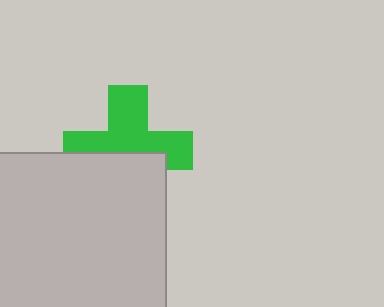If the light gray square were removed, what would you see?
You would see the complete green cross.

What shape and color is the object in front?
The object in front is a light gray square.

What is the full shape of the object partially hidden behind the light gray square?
The partially hidden object is a green cross.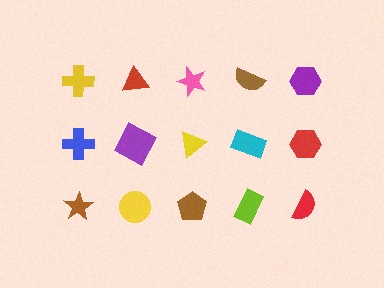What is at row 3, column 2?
A yellow circle.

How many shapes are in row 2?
5 shapes.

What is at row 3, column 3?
A brown pentagon.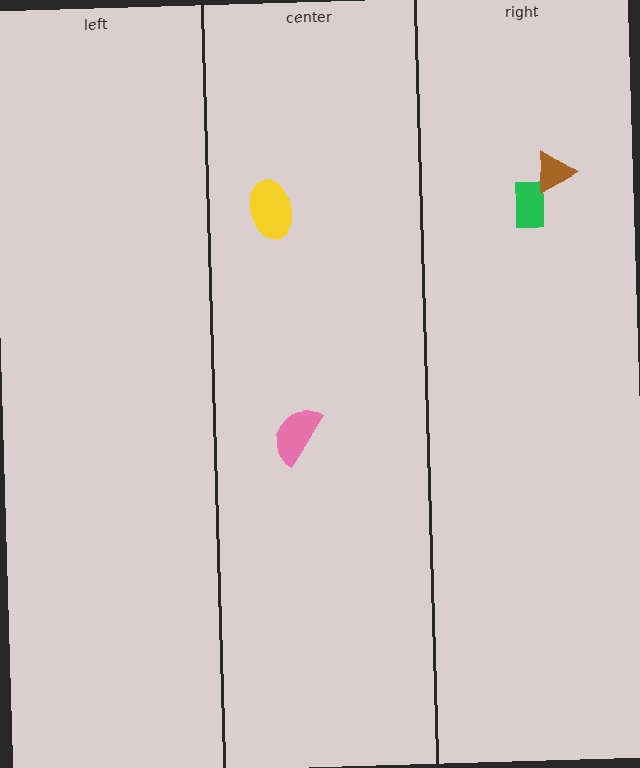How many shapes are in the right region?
2.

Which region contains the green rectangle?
The right region.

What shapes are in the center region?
The pink semicircle, the yellow ellipse.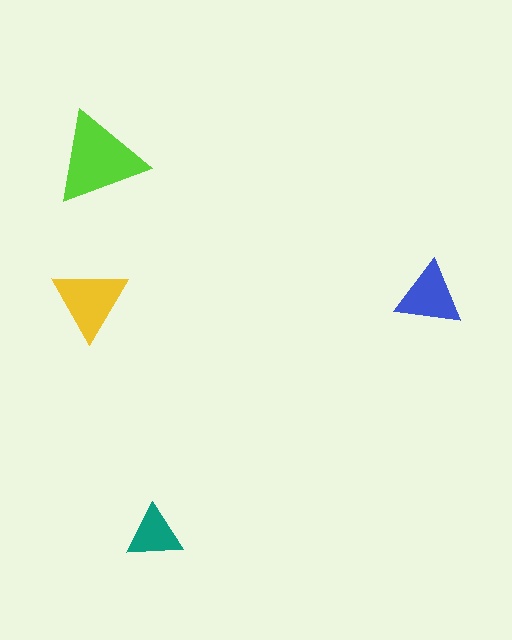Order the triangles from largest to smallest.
the lime one, the yellow one, the blue one, the teal one.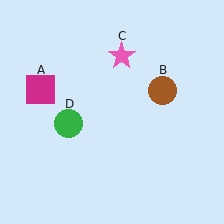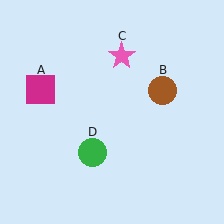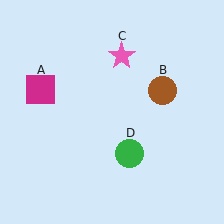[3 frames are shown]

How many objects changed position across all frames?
1 object changed position: green circle (object D).